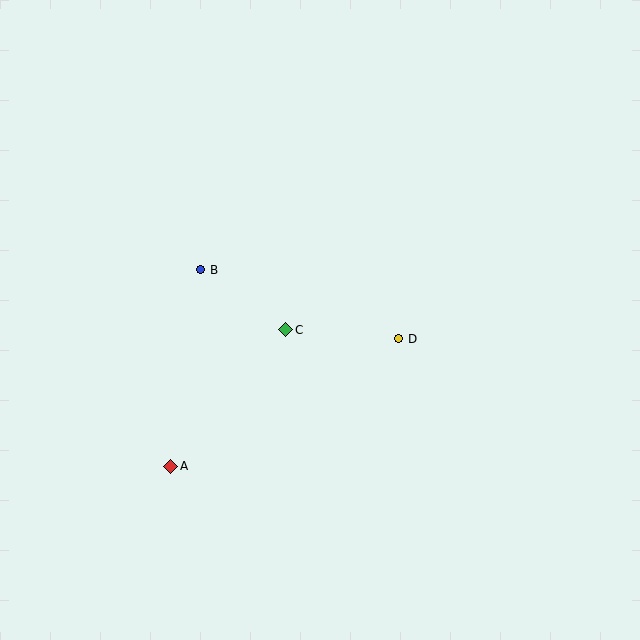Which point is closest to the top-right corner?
Point D is closest to the top-right corner.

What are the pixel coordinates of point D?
Point D is at (399, 339).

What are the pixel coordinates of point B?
Point B is at (201, 270).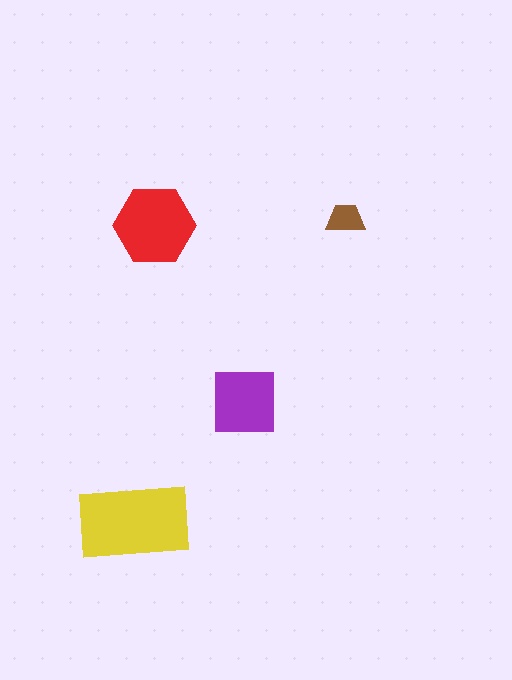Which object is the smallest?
The brown trapezoid.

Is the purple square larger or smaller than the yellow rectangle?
Smaller.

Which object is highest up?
The brown trapezoid is topmost.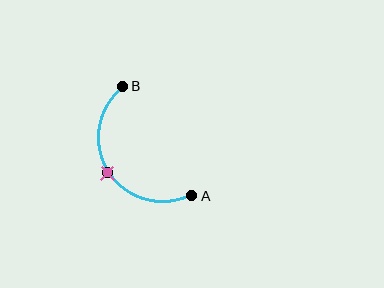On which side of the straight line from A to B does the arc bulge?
The arc bulges to the left of the straight line connecting A and B.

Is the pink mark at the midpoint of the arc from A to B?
Yes. The pink mark lies on the arc at equal arc-length from both A and B — it is the arc midpoint.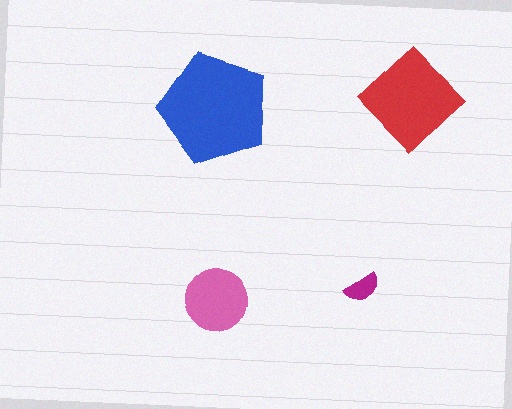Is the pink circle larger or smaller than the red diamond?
Smaller.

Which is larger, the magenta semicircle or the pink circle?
The pink circle.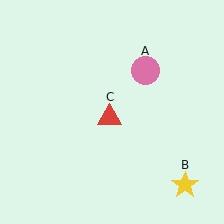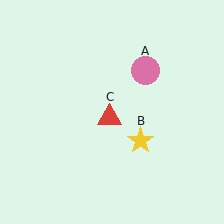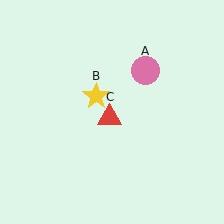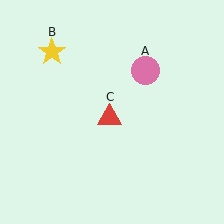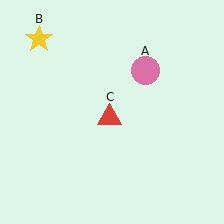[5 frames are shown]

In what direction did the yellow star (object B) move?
The yellow star (object B) moved up and to the left.